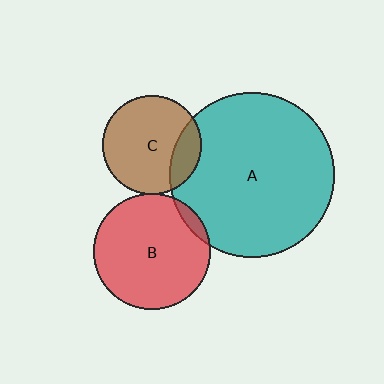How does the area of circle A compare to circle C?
Approximately 2.8 times.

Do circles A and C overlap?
Yes.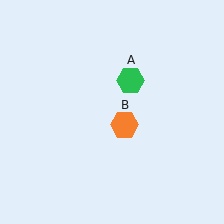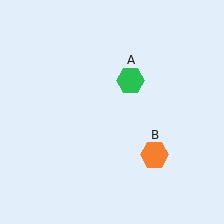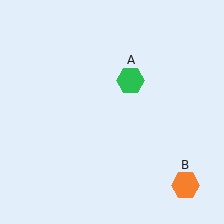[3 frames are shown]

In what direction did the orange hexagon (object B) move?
The orange hexagon (object B) moved down and to the right.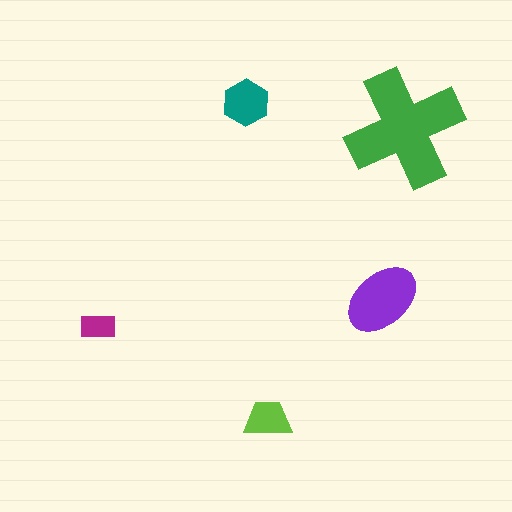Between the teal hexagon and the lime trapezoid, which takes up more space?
The teal hexagon.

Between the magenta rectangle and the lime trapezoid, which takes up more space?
The lime trapezoid.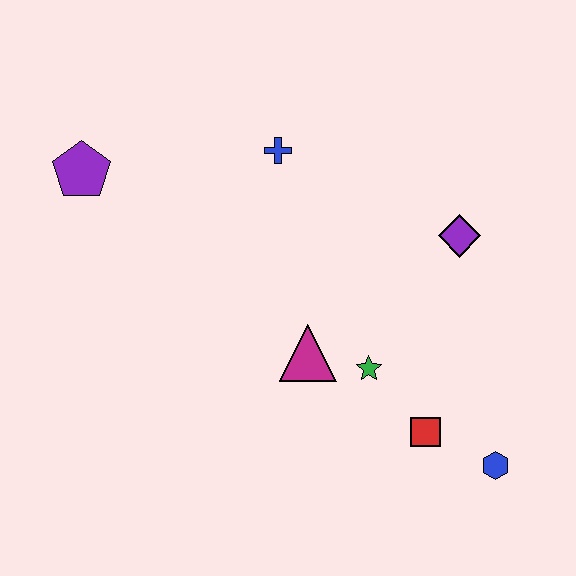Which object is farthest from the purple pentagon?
The blue hexagon is farthest from the purple pentagon.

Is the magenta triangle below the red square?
No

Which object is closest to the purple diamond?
The green star is closest to the purple diamond.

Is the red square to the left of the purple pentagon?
No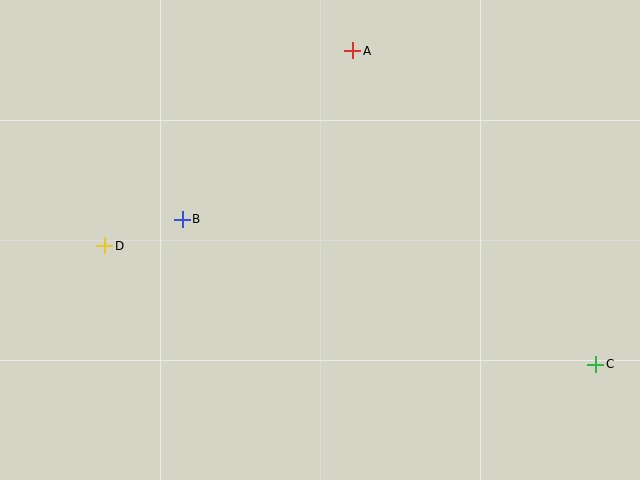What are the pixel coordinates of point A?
Point A is at (353, 51).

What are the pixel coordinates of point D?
Point D is at (105, 246).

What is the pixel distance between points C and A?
The distance between C and A is 397 pixels.